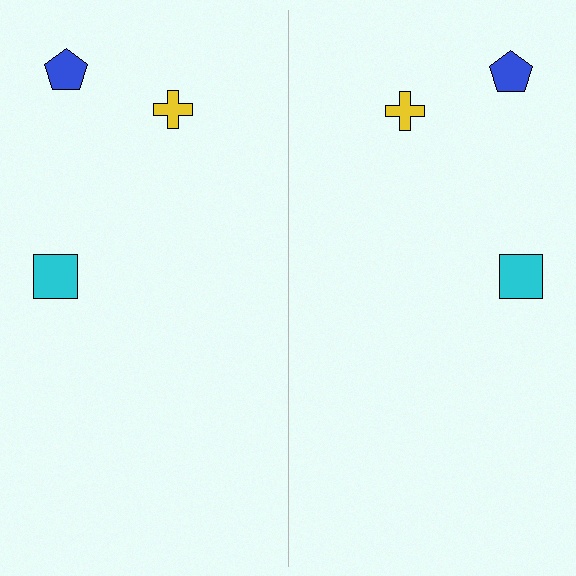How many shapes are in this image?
There are 6 shapes in this image.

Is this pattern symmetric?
Yes, this pattern has bilateral (reflection) symmetry.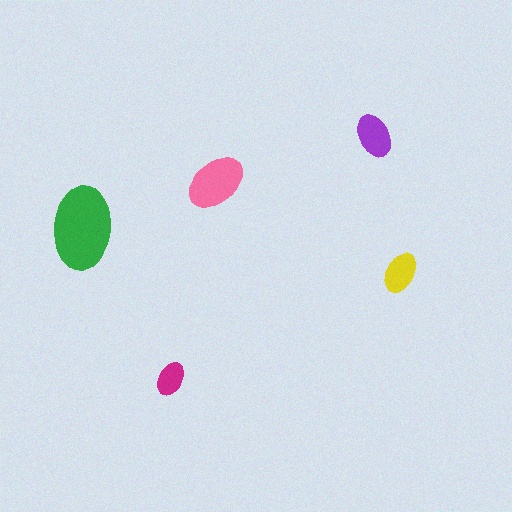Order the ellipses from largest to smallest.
the green one, the pink one, the purple one, the yellow one, the magenta one.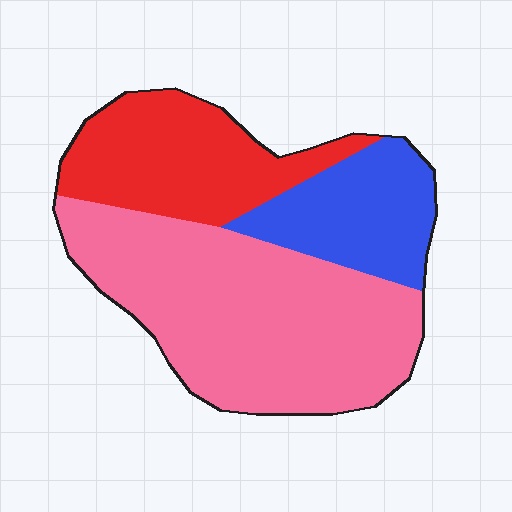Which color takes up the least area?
Blue, at roughly 20%.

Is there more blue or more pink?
Pink.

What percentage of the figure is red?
Red covers 26% of the figure.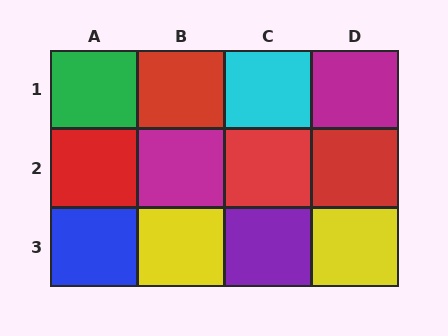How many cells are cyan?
1 cell is cyan.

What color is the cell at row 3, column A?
Blue.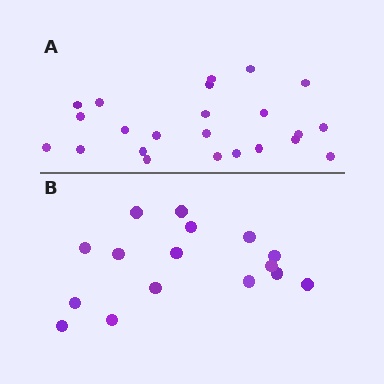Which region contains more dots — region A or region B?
Region A (the top region) has more dots.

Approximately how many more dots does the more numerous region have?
Region A has roughly 8 or so more dots than region B.